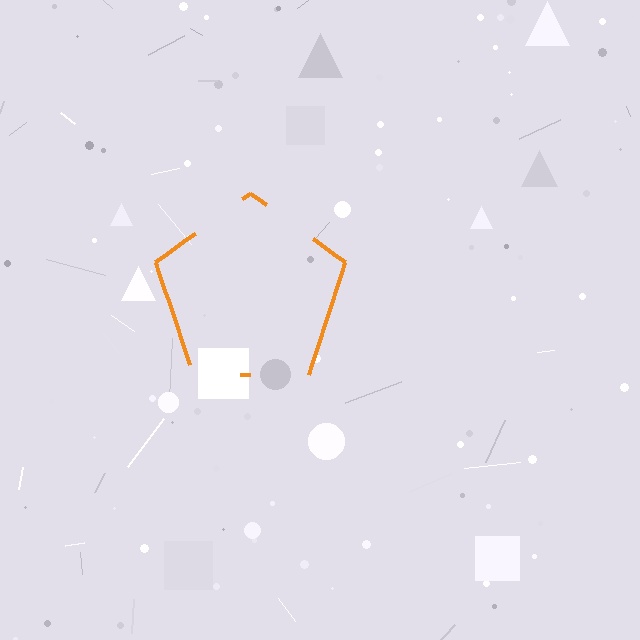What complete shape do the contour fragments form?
The contour fragments form a pentagon.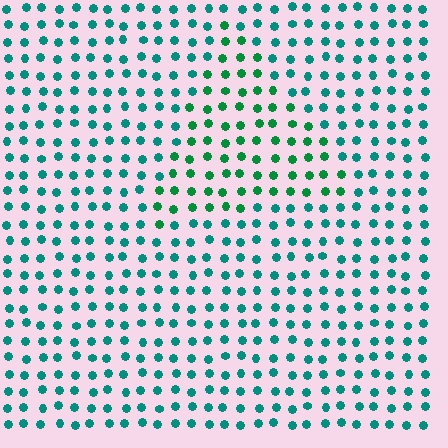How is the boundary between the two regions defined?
The boundary is defined purely by a slight shift in hue (about 30 degrees). Spacing, size, and orientation are identical on both sides.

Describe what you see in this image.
The image is filled with small teal elements in a uniform arrangement. A triangle-shaped region is visible where the elements are tinted to a slightly different hue, forming a subtle color boundary.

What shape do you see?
I see a triangle.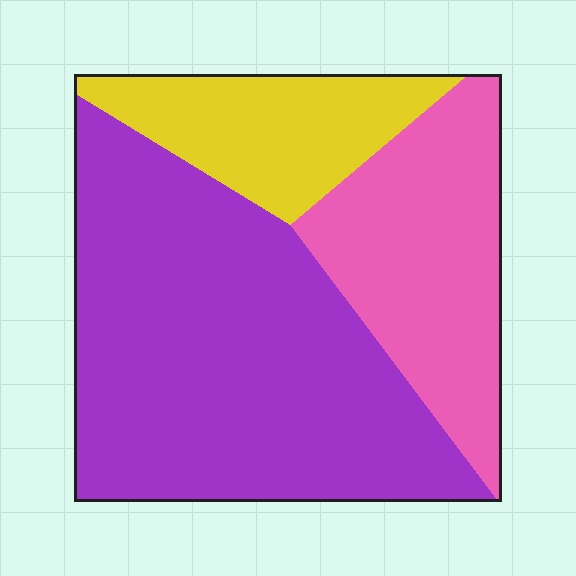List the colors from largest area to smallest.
From largest to smallest: purple, pink, yellow.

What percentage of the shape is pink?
Pink takes up about one quarter (1/4) of the shape.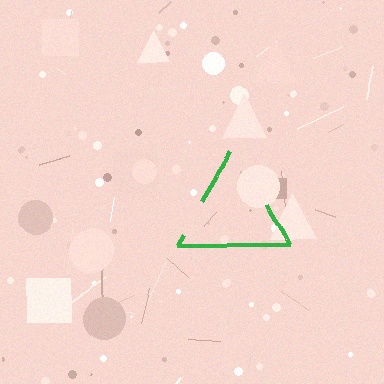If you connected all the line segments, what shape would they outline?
They would outline a triangle.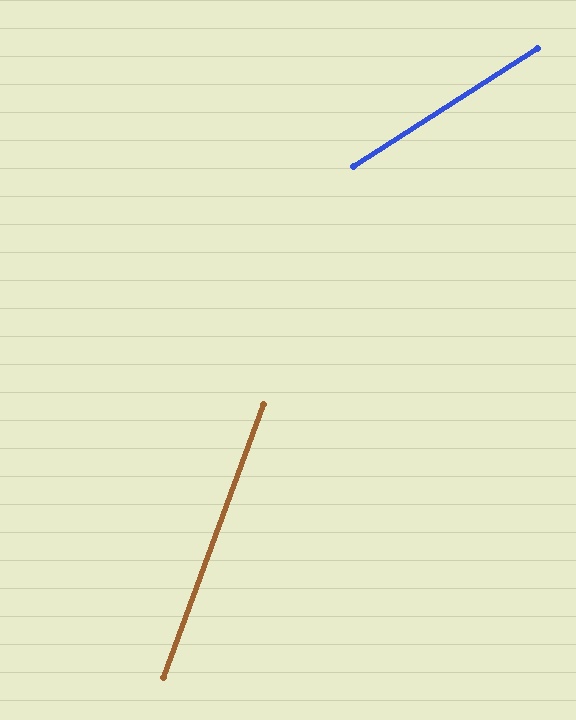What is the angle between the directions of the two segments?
Approximately 37 degrees.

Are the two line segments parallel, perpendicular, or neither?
Neither parallel nor perpendicular — they differ by about 37°.